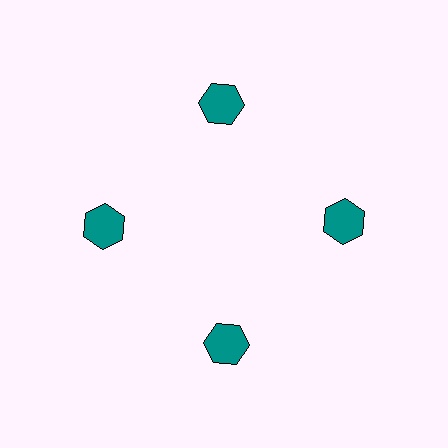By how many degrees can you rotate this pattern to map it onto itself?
The pattern maps onto itself every 90 degrees of rotation.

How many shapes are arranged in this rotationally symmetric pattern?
There are 4 shapes, arranged in 4 groups of 1.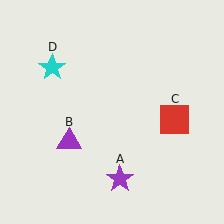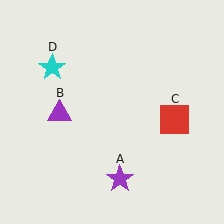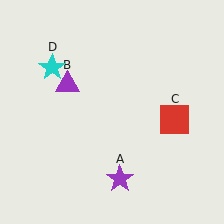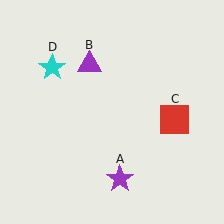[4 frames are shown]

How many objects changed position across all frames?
1 object changed position: purple triangle (object B).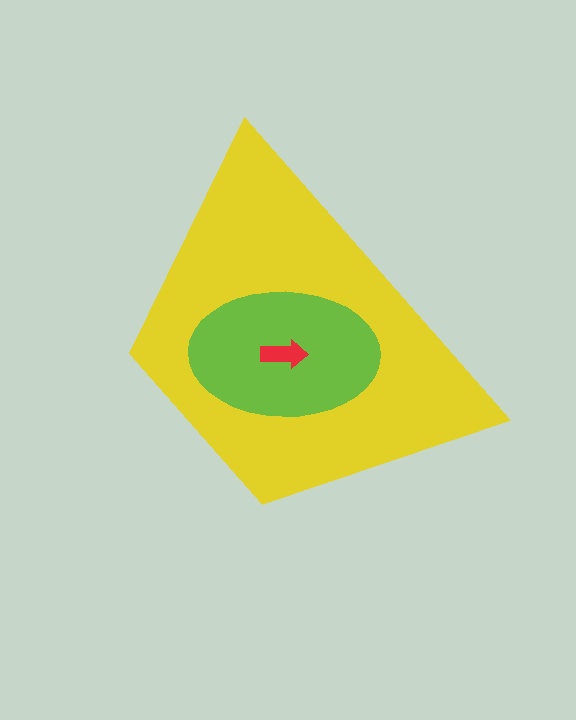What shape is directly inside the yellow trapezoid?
The lime ellipse.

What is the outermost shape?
The yellow trapezoid.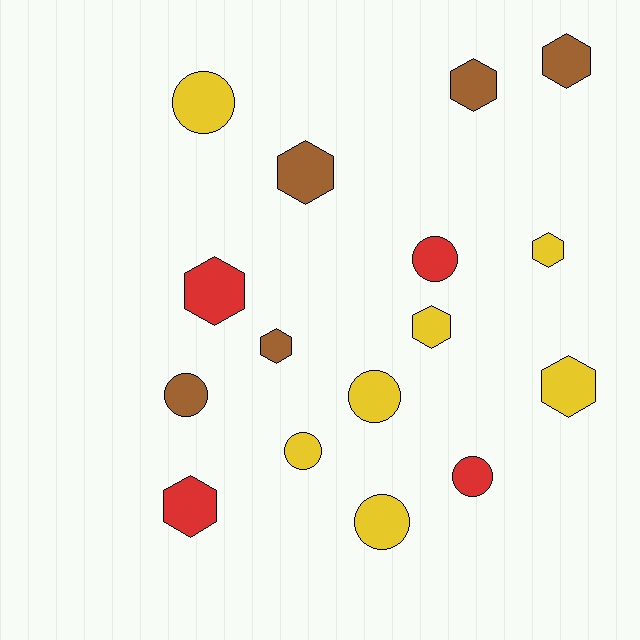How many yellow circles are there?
There are 4 yellow circles.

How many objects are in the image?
There are 16 objects.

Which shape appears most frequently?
Hexagon, with 9 objects.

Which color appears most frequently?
Yellow, with 7 objects.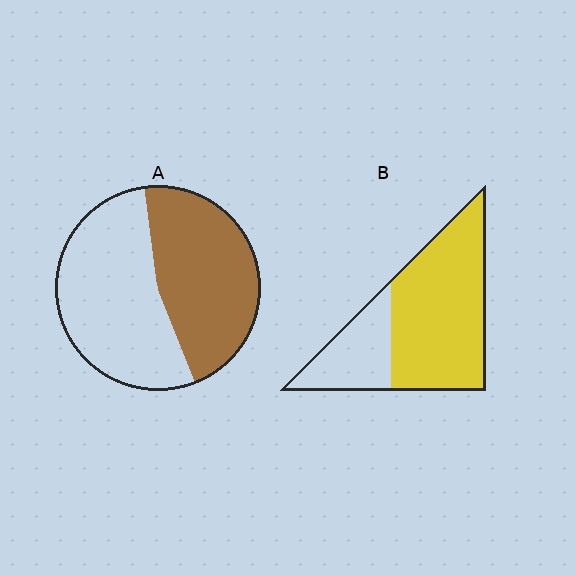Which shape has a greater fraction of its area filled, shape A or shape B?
Shape B.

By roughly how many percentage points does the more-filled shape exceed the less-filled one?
By roughly 25 percentage points (B over A).